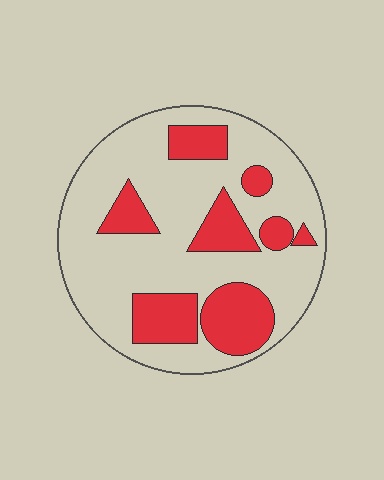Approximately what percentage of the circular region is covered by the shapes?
Approximately 30%.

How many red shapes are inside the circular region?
8.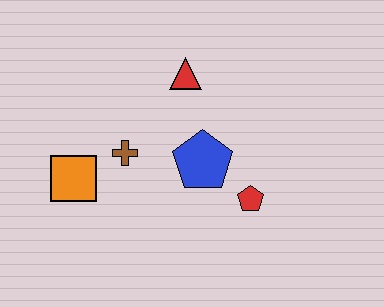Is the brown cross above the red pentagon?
Yes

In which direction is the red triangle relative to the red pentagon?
The red triangle is above the red pentagon.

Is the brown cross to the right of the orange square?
Yes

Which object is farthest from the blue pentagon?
The orange square is farthest from the blue pentagon.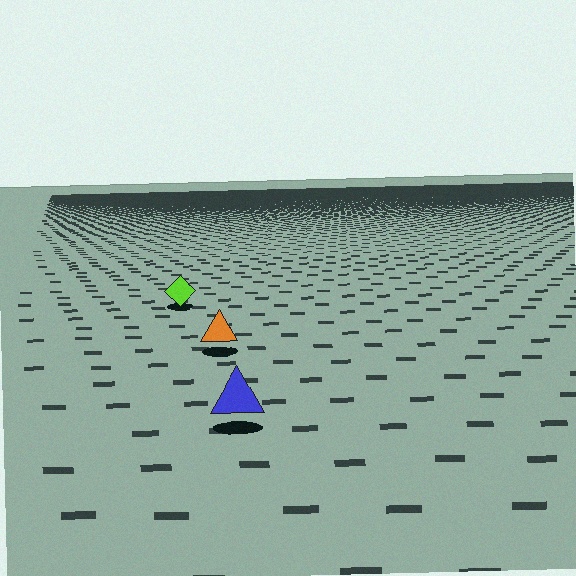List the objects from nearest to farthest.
From nearest to farthest: the blue triangle, the orange triangle, the lime diamond.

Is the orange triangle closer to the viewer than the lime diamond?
Yes. The orange triangle is closer — you can tell from the texture gradient: the ground texture is coarser near it.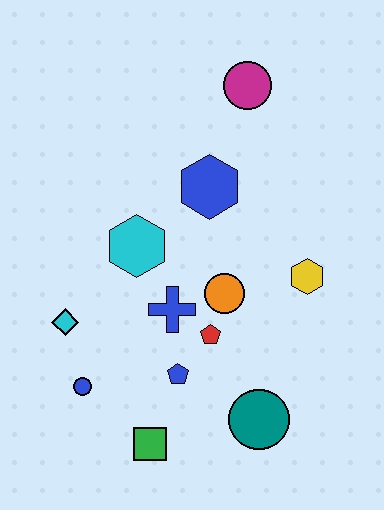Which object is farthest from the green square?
The magenta circle is farthest from the green square.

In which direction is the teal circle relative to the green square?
The teal circle is to the right of the green square.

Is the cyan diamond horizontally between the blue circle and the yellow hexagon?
No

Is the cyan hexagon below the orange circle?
No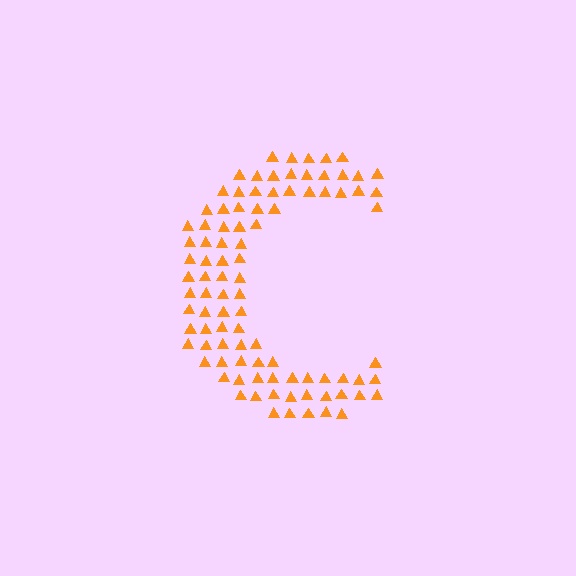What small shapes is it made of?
It is made of small triangles.